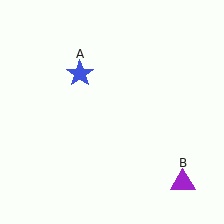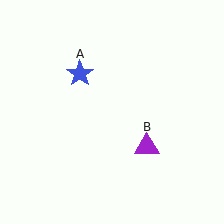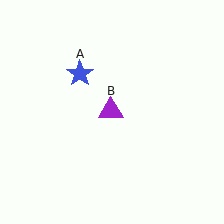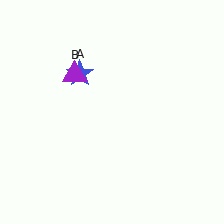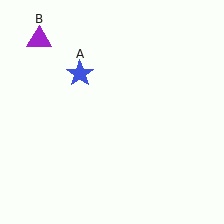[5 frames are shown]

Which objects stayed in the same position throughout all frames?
Blue star (object A) remained stationary.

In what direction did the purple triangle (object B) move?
The purple triangle (object B) moved up and to the left.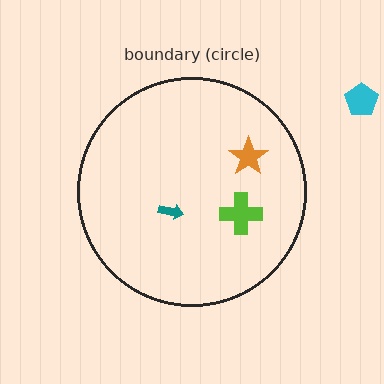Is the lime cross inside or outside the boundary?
Inside.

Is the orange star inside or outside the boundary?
Inside.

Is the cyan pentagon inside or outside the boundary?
Outside.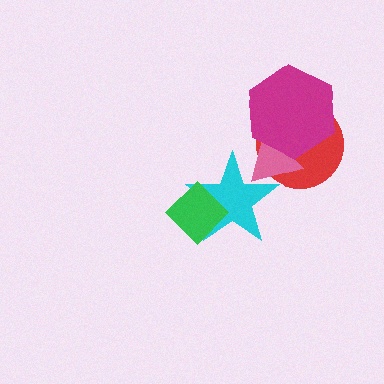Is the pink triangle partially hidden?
Yes, it is partially covered by another shape.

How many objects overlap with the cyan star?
2 objects overlap with the cyan star.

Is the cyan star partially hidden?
Yes, it is partially covered by another shape.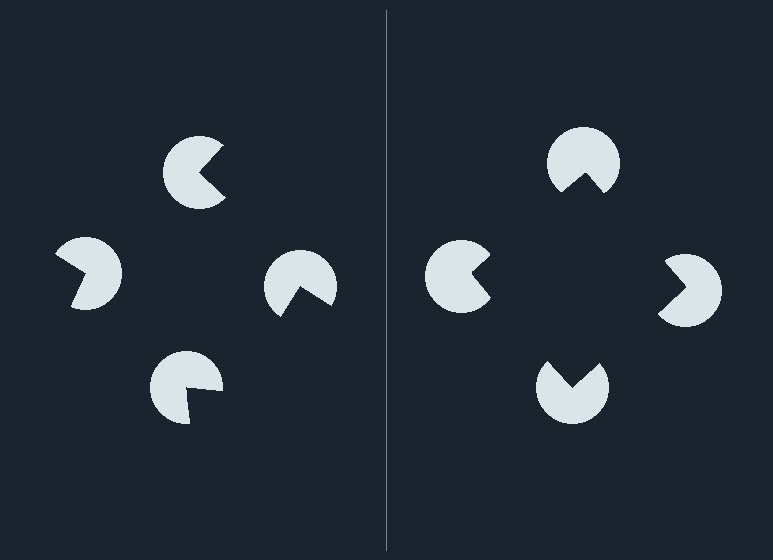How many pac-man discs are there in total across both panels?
8 — 4 on each side.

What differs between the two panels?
The pac-man discs are positioned identically on both sides; only the wedge orientations differ. On the right they align to a square; on the left they are misaligned.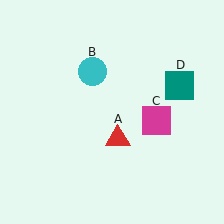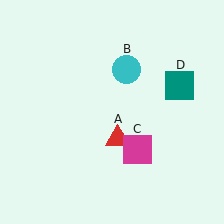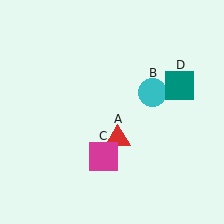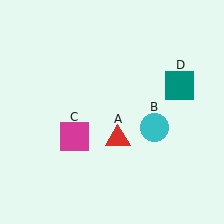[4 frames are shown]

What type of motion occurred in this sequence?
The cyan circle (object B), magenta square (object C) rotated clockwise around the center of the scene.